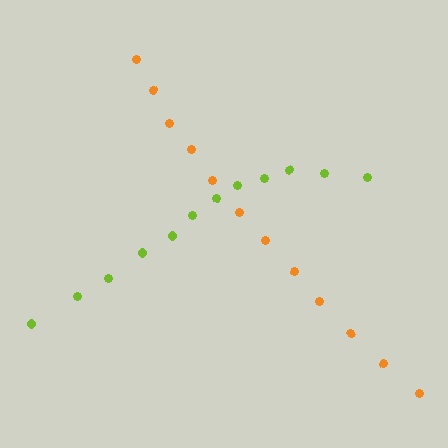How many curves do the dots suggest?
There are 2 distinct paths.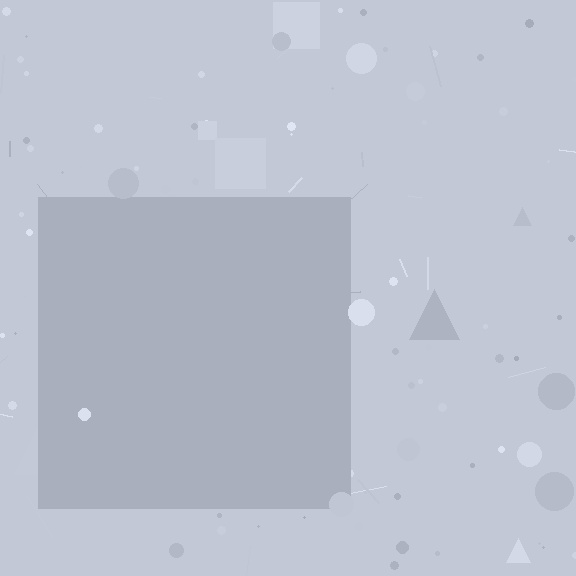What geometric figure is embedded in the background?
A square is embedded in the background.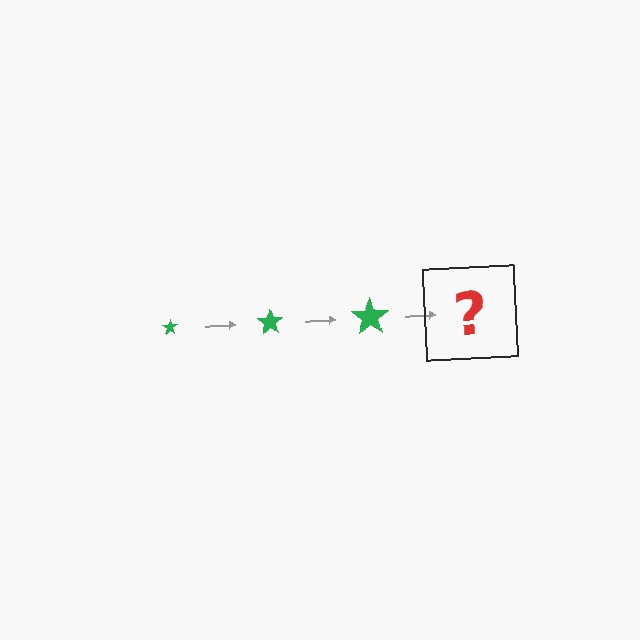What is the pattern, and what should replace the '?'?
The pattern is that the star gets progressively larger each step. The '?' should be a green star, larger than the previous one.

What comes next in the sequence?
The next element should be a green star, larger than the previous one.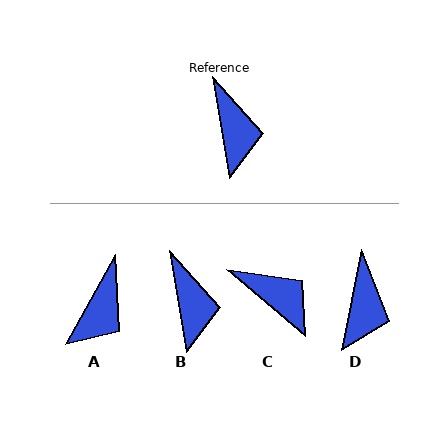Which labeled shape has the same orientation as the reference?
B.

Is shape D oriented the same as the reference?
No, it is off by about 21 degrees.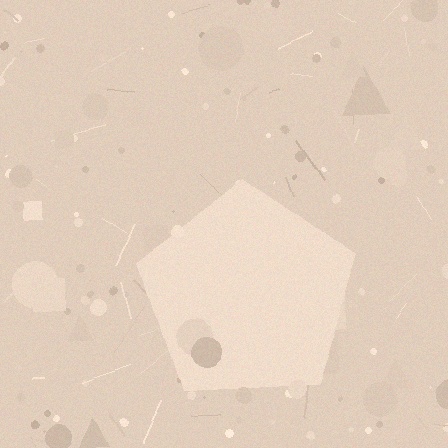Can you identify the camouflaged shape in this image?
The camouflaged shape is a pentagon.